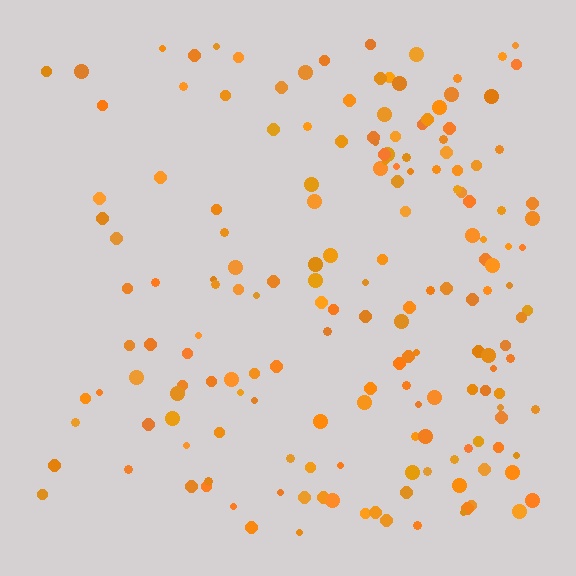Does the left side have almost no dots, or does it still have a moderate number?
Still a moderate number, just noticeably fewer than the right.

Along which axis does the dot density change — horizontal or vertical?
Horizontal.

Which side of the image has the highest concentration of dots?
The right.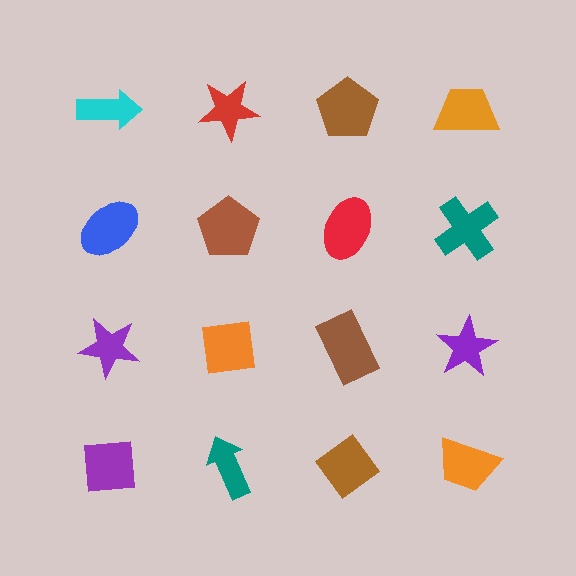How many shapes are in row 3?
4 shapes.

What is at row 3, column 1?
A purple star.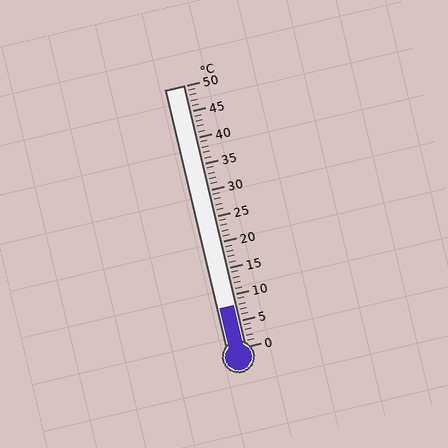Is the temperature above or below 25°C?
The temperature is below 25°C.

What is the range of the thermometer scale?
The thermometer scale ranges from 0°C to 50°C.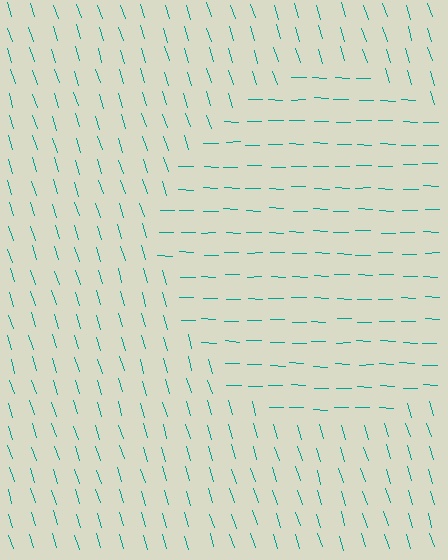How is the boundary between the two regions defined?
The boundary is defined purely by a change in line orientation (approximately 71 degrees difference). All lines are the same color and thickness.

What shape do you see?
I see a circle.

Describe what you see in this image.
The image is filled with small teal line segments. A circle region in the image has lines oriented differently from the surrounding lines, creating a visible texture boundary.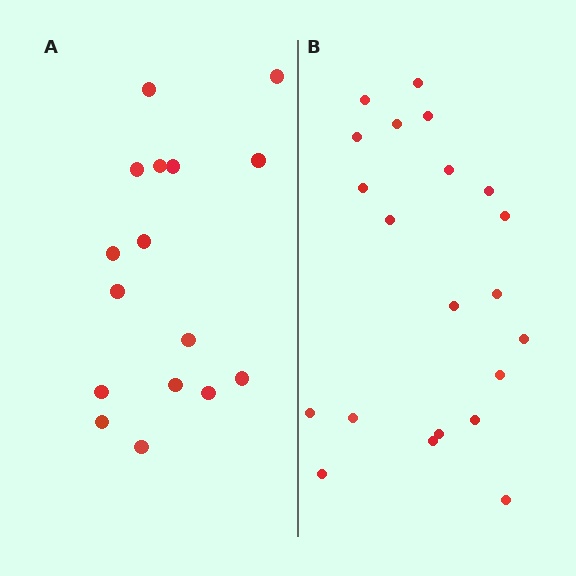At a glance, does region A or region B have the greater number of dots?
Region B (the right region) has more dots.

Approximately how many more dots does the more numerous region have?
Region B has about 5 more dots than region A.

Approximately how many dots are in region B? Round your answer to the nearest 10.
About 20 dots. (The exact count is 21, which rounds to 20.)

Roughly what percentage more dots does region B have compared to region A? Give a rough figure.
About 30% more.